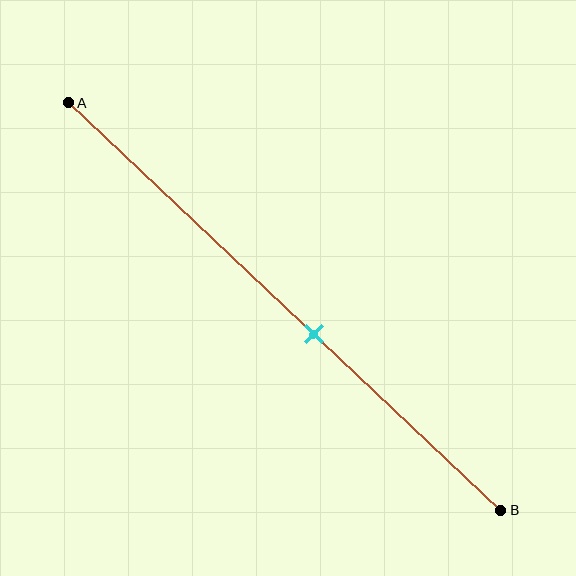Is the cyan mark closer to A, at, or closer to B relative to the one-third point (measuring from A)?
The cyan mark is closer to point B than the one-third point of segment AB.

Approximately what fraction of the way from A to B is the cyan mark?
The cyan mark is approximately 55% of the way from A to B.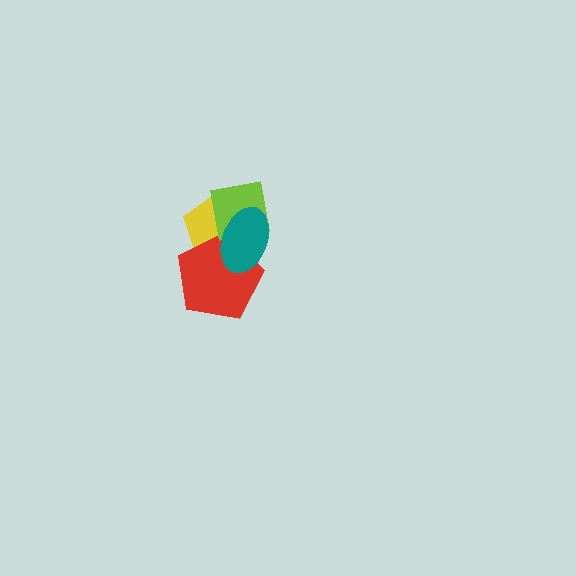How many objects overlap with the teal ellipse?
3 objects overlap with the teal ellipse.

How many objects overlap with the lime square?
3 objects overlap with the lime square.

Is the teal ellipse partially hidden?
No, no other shape covers it.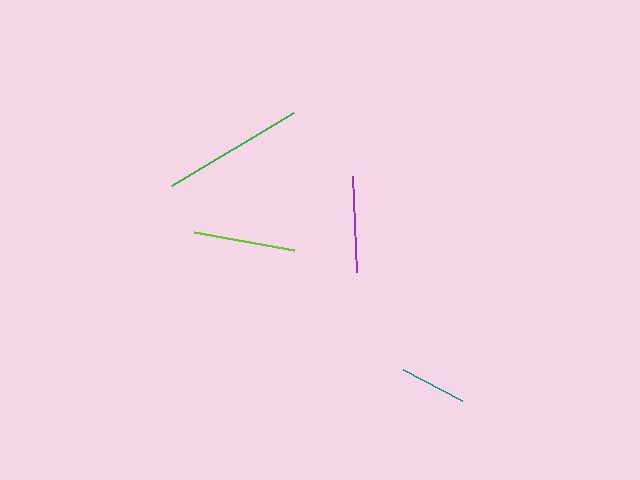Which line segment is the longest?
The green line is the longest at approximately 142 pixels.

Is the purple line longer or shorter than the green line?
The green line is longer than the purple line.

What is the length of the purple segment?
The purple segment is approximately 95 pixels long.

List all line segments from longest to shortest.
From longest to shortest: green, lime, purple, teal.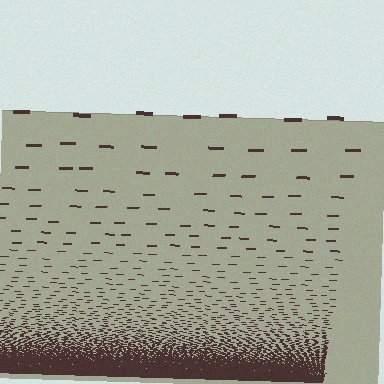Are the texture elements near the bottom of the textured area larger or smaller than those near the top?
Smaller. The gradient is inverted — elements near the bottom are smaller and denser.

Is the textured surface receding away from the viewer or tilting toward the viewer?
The surface appears to tilt toward the viewer. Texture elements get larger and sparser toward the top.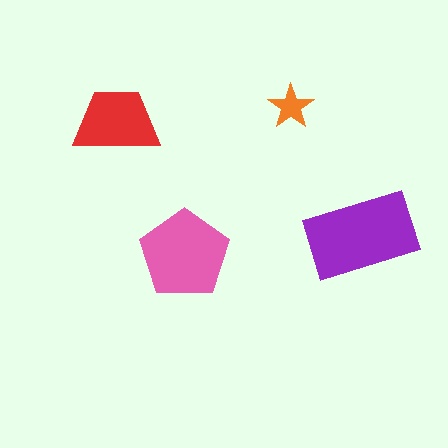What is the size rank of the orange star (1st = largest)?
4th.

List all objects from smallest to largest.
The orange star, the red trapezoid, the pink pentagon, the purple rectangle.